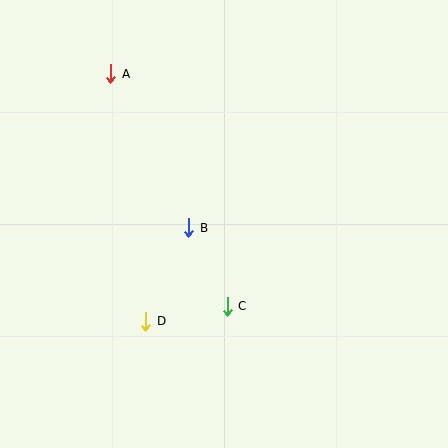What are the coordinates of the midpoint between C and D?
The midpoint between C and D is at (187, 314).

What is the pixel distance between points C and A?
The distance between C and A is 260 pixels.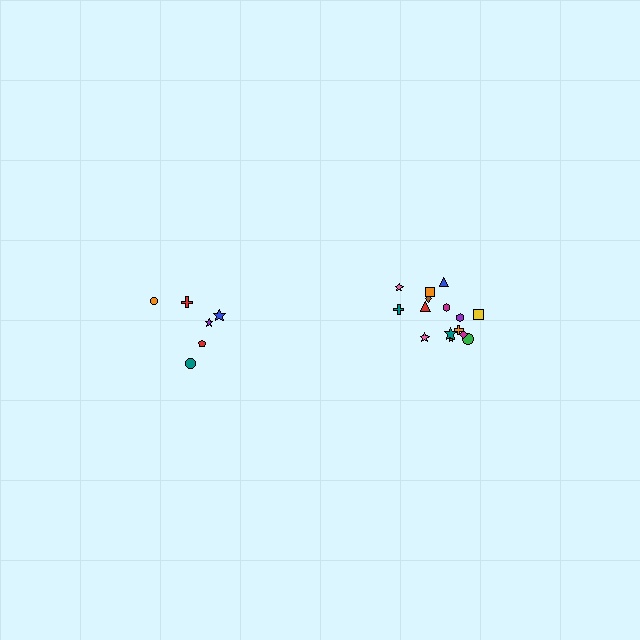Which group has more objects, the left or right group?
The right group.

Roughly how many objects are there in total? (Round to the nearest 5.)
Roughly 20 objects in total.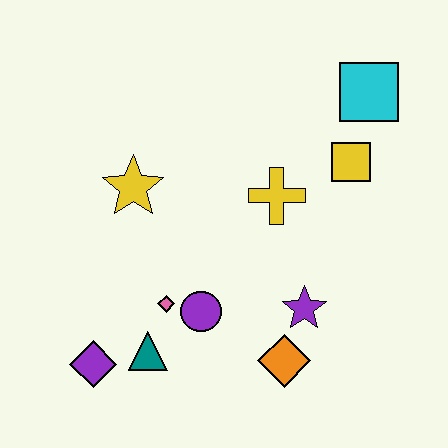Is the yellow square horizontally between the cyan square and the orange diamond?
Yes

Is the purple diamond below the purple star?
Yes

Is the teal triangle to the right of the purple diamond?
Yes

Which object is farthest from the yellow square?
The purple diamond is farthest from the yellow square.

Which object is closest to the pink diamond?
The purple circle is closest to the pink diamond.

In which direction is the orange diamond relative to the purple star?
The orange diamond is below the purple star.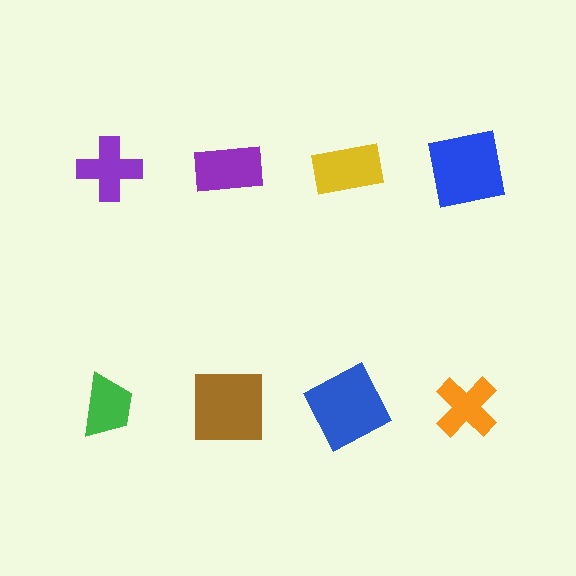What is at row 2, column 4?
An orange cross.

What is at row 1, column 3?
A yellow rectangle.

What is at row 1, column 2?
A purple rectangle.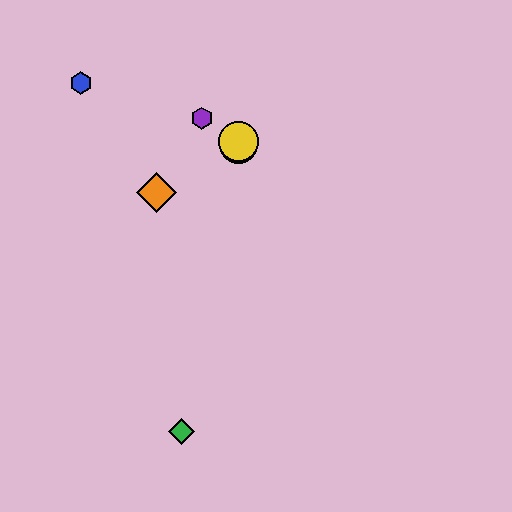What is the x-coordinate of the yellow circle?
The yellow circle is at x≈238.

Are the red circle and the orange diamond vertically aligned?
No, the red circle is at x≈238 and the orange diamond is at x≈156.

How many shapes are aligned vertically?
2 shapes (the red circle, the yellow circle) are aligned vertically.